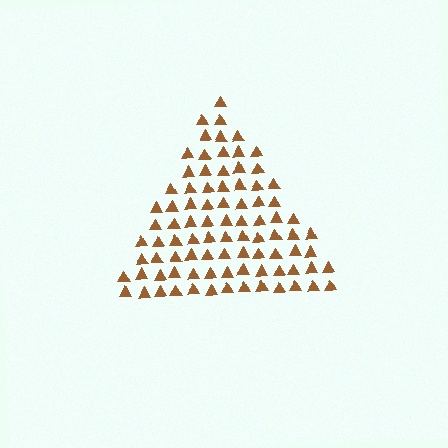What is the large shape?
The large shape is a triangle.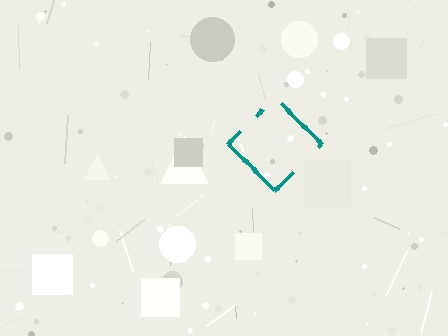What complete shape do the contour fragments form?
The contour fragments form a diamond.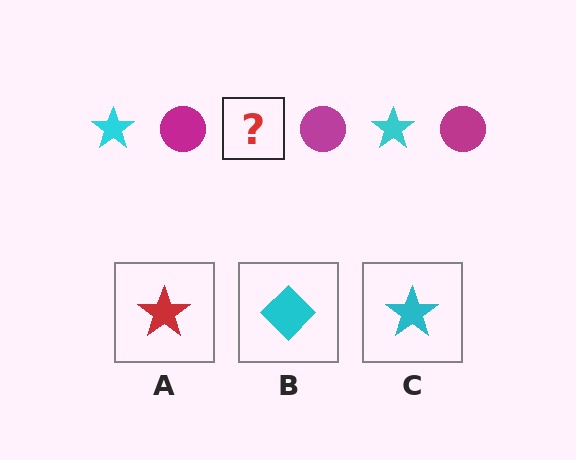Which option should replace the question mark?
Option C.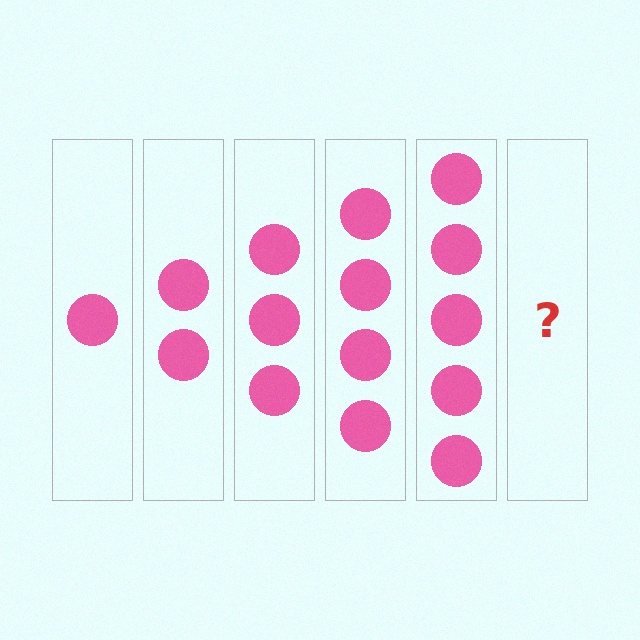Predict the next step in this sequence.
The next step is 6 circles.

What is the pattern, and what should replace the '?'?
The pattern is that each step adds one more circle. The '?' should be 6 circles.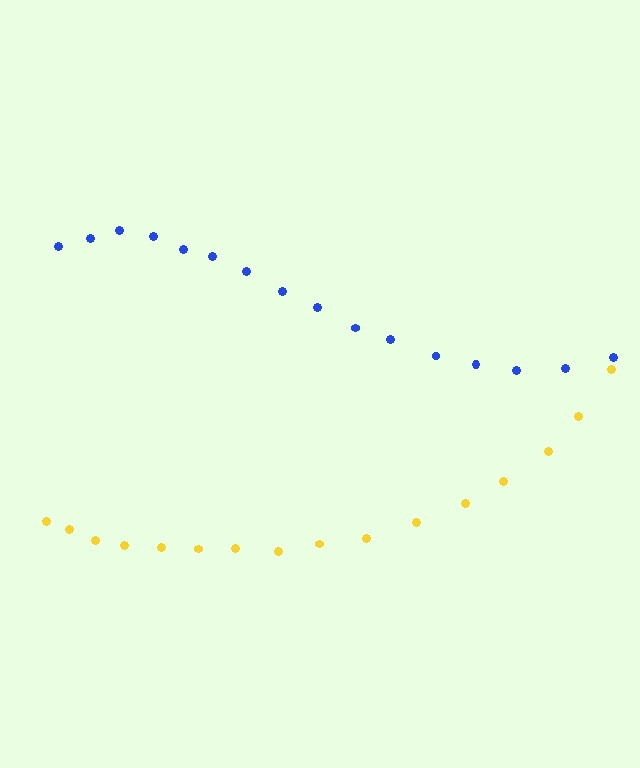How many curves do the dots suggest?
There are 2 distinct paths.